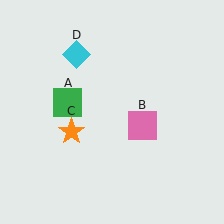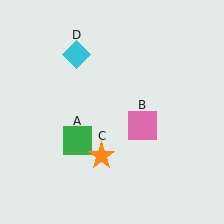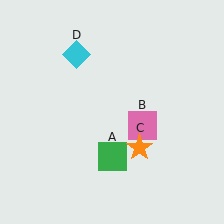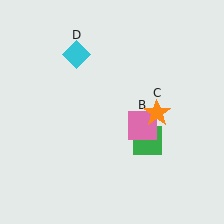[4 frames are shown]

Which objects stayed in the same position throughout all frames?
Pink square (object B) and cyan diamond (object D) remained stationary.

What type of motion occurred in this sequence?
The green square (object A), orange star (object C) rotated counterclockwise around the center of the scene.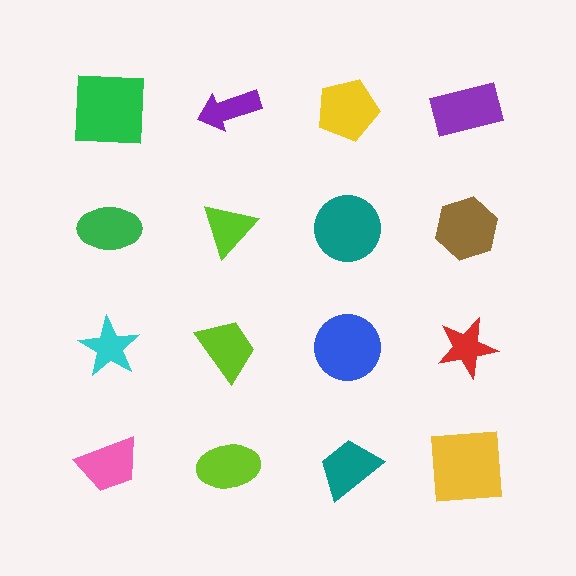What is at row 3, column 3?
A blue circle.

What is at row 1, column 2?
A purple arrow.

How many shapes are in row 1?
4 shapes.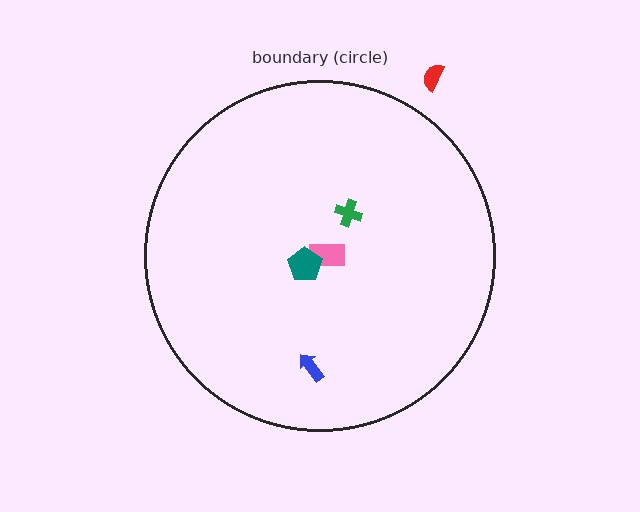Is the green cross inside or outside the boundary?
Inside.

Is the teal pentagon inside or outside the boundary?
Inside.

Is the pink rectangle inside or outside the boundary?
Inside.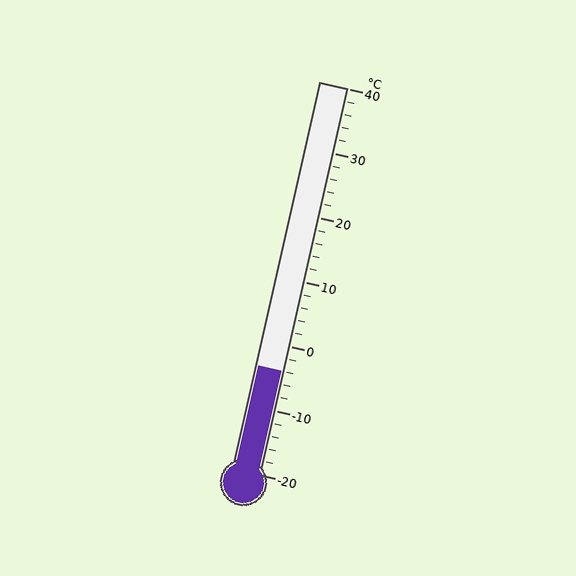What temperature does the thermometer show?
The thermometer shows approximately -4°C.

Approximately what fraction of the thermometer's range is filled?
The thermometer is filled to approximately 25% of its range.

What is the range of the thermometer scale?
The thermometer scale ranges from -20°C to 40°C.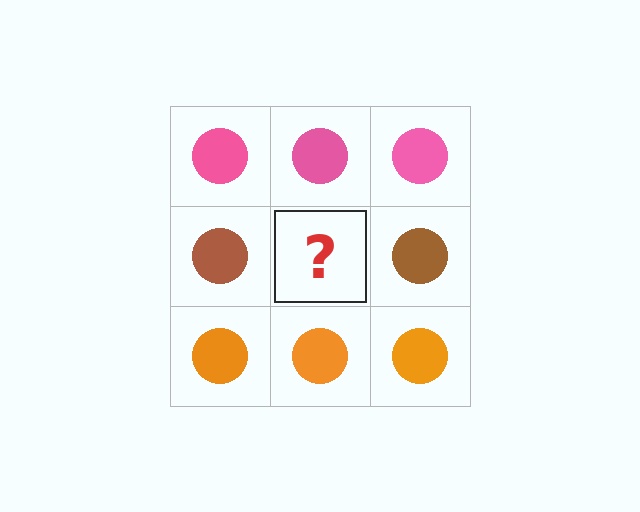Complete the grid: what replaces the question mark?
The question mark should be replaced with a brown circle.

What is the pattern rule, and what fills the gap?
The rule is that each row has a consistent color. The gap should be filled with a brown circle.